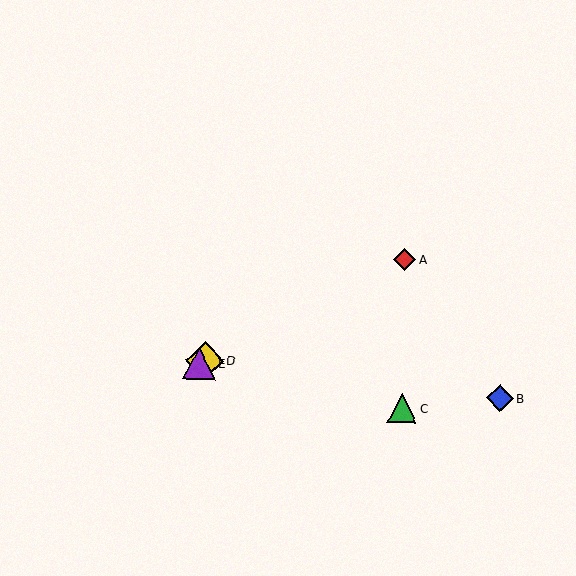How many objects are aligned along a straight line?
3 objects (A, D, E) are aligned along a straight line.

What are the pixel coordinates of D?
Object D is at (205, 360).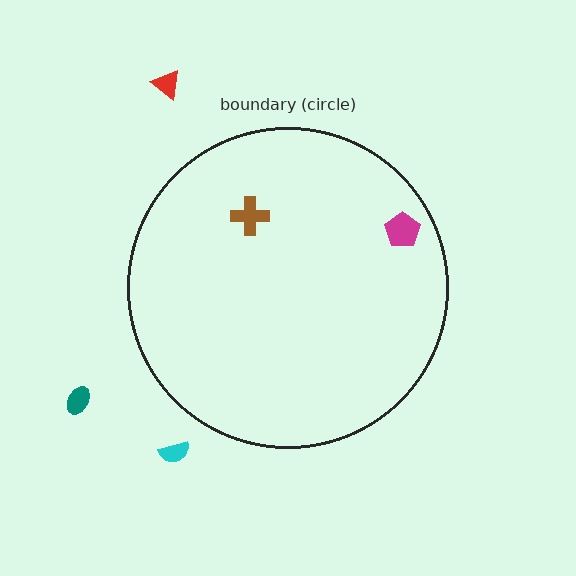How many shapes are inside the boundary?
2 inside, 3 outside.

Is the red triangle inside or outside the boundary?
Outside.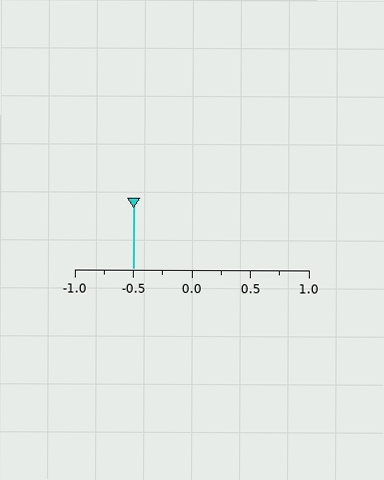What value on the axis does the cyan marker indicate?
The marker indicates approximately -0.5.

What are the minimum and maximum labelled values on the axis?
The axis runs from -1.0 to 1.0.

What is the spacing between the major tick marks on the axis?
The major ticks are spaced 0.5 apart.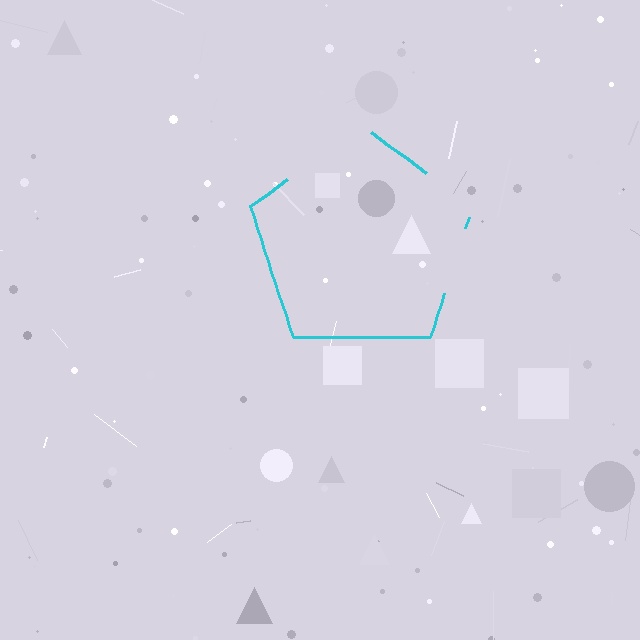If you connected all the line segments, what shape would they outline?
They would outline a pentagon.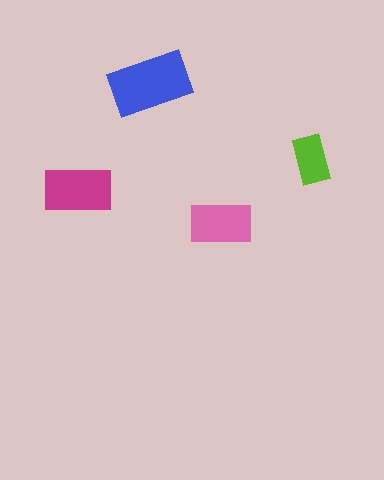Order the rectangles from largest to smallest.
the blue one, the magenta one, the pink one, the lime one.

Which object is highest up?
The blue rectangle is topmost.